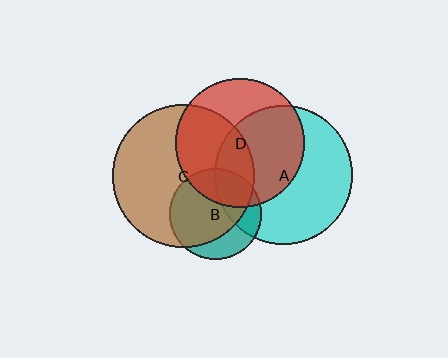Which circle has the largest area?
Circle C (brown).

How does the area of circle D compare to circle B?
Approximately 2.0 times.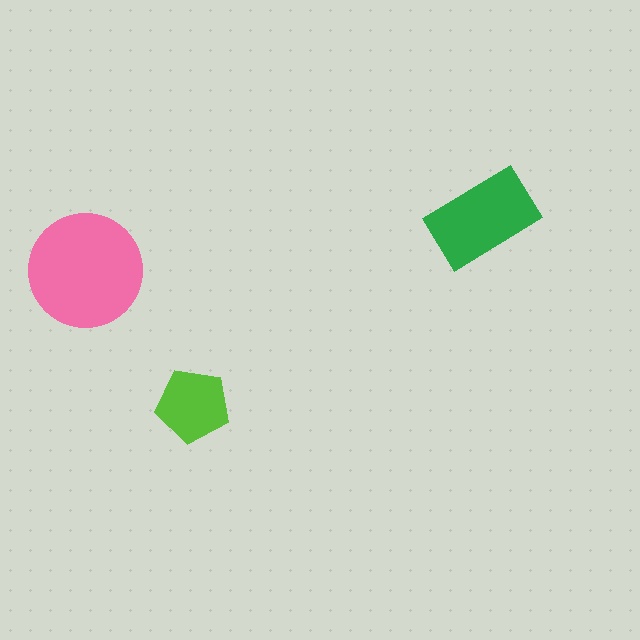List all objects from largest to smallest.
The pink circle, the green rectangle, the lime pentagon.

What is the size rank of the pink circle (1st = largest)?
1st.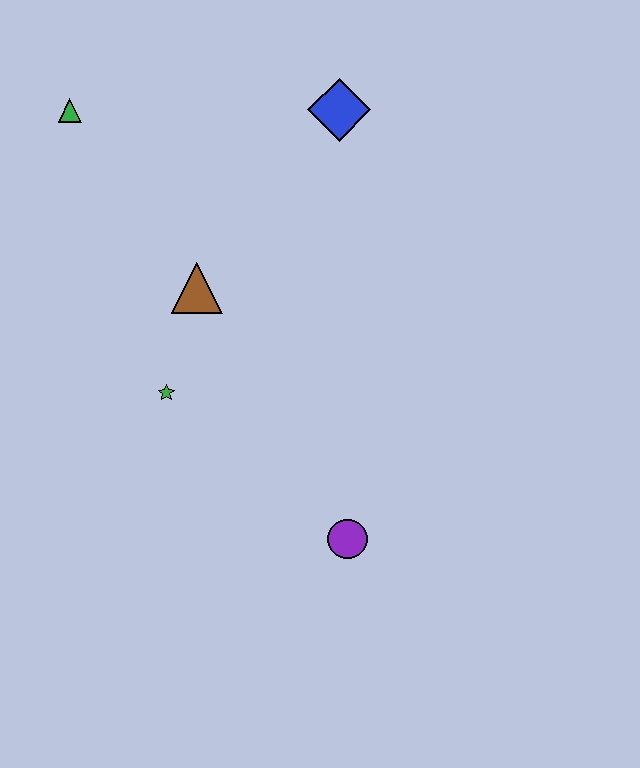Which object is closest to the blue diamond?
The brown triangle is closest to the blue diamond.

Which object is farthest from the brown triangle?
The purple circle is farthest from the brown triangle.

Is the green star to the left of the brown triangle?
Yes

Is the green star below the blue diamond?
Yes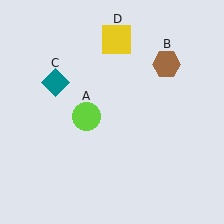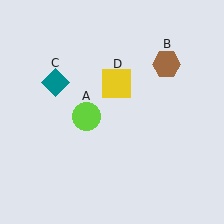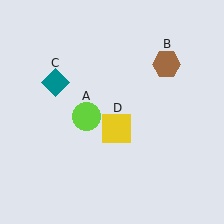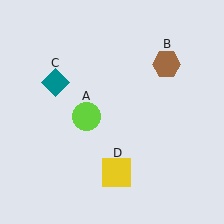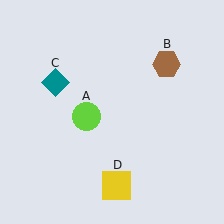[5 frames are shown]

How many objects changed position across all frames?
1 object changed position: yellow square (object D).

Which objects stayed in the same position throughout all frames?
Lime circle (object A) and brown hexagon (object B) and teal diamond (object C) remained stationary.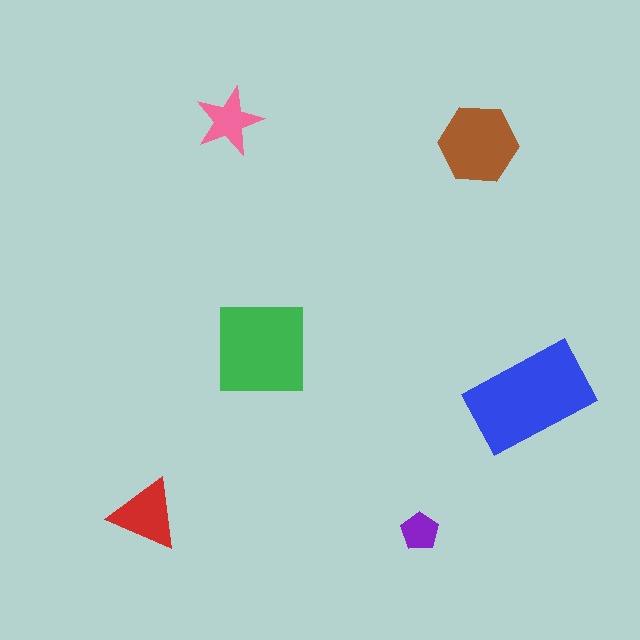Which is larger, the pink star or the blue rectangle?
The blue rectangle.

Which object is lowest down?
The purple pentagon is bottommost.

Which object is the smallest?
The purple pentagon.